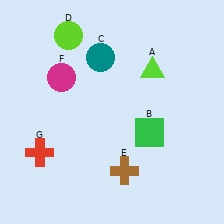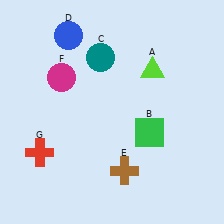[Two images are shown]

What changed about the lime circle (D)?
In Image 1, D is lime. In Image 2, it changed to blue.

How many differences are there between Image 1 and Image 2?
There is 1 difference between the two images.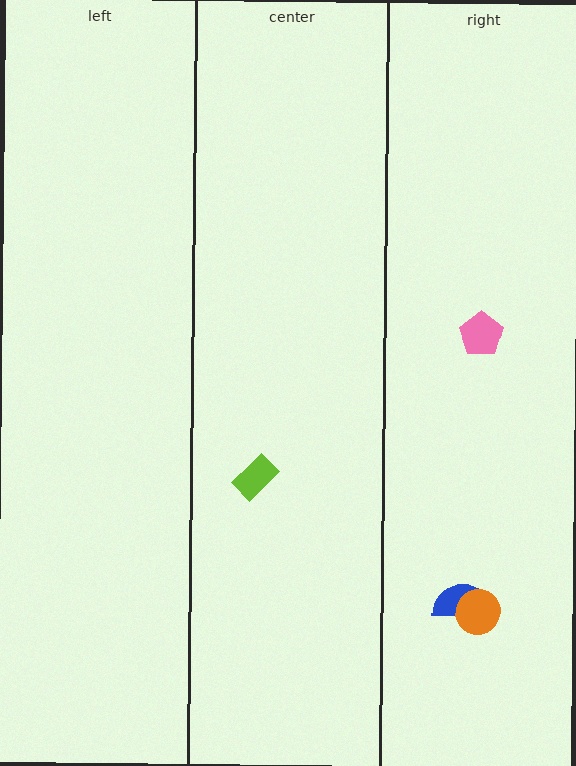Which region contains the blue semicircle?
The right region.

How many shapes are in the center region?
1.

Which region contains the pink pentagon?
The right region.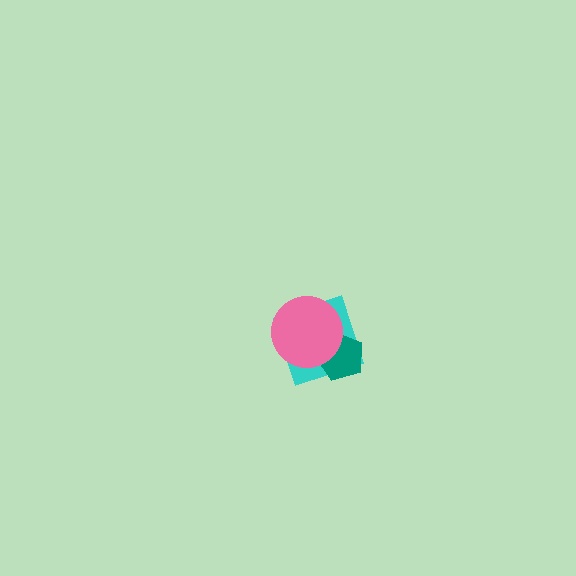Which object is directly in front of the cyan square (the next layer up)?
The teal pentagon is directly in front of the cyan square.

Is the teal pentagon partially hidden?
Yes, it is partially covered by another shape.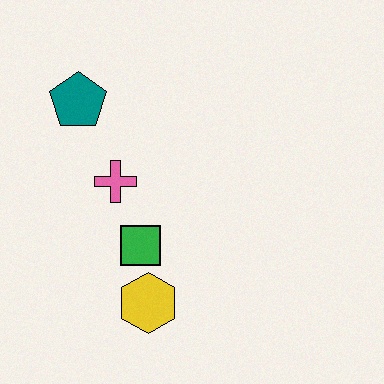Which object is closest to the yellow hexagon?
The green square is closest to the yellow hexagon.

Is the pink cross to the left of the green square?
Yes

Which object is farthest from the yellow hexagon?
The teal pentagon is farthest from the yellow hexagon.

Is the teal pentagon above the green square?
Yes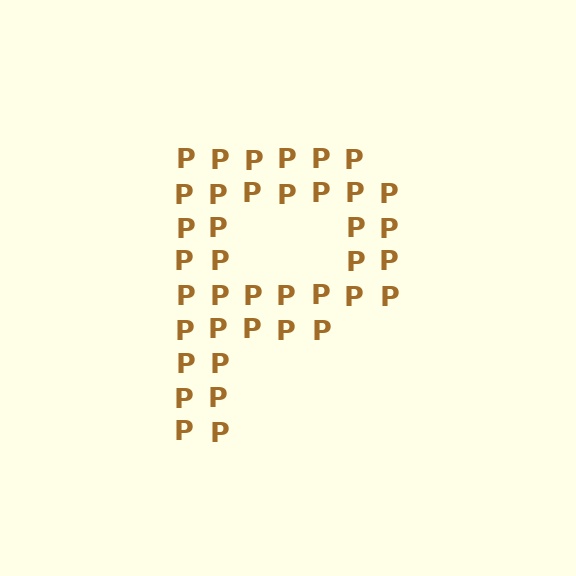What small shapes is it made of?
It is made of small letter P's.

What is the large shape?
The large shape is the letter P.